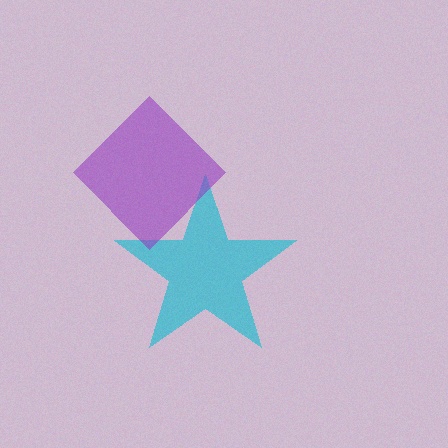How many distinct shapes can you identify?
There are 2 distinct shapes: a cyan star, a purple diamond.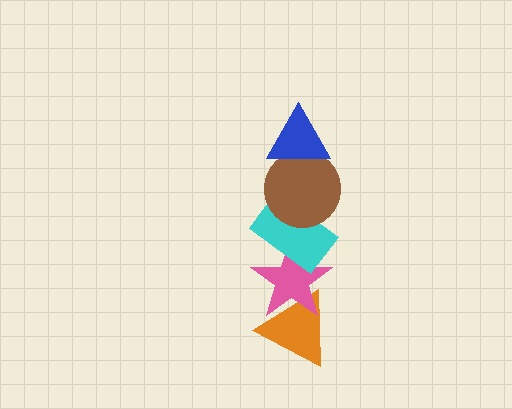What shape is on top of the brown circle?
The blue triangle is on top of the brown circle.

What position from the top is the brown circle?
The brown circle is 2nd from the top.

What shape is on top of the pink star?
The cyan rectangle is on top of the pink star.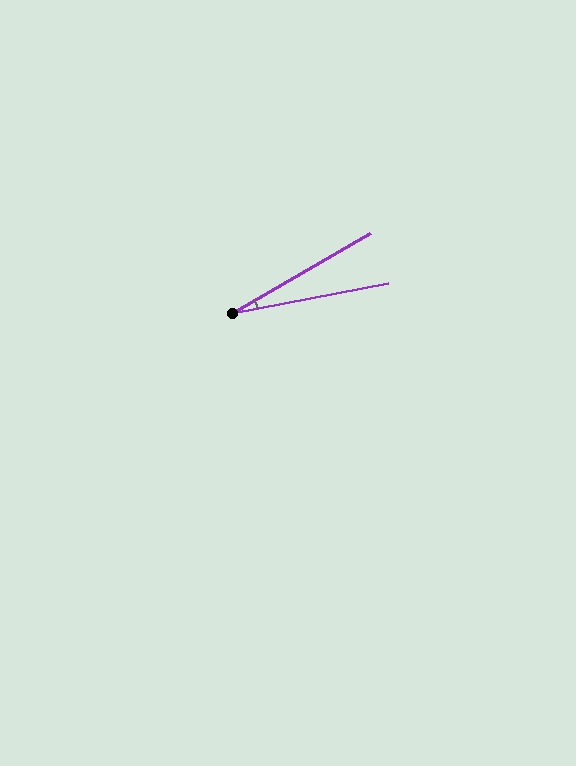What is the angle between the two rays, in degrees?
Approximately 19 degrees.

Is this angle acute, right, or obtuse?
It is acute.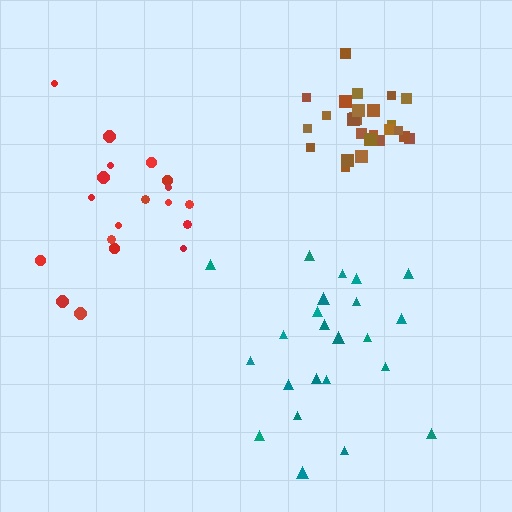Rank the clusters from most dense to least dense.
brown, red, teal.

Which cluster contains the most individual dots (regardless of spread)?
Brown (25).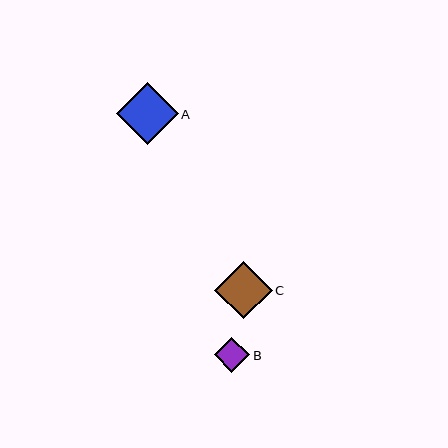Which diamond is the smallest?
Diamond B is the smallest with a size of approximately 35 pixels.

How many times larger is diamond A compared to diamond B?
Diamond A is approximately 1.7 times the size of diamond B.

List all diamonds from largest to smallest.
From largest to smallest: A, C, B.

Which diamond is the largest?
Diamond A is the largest with a size of approximately 62 pixels.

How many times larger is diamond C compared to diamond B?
Diamond C is approximately 1.6 times the size of diamond B.